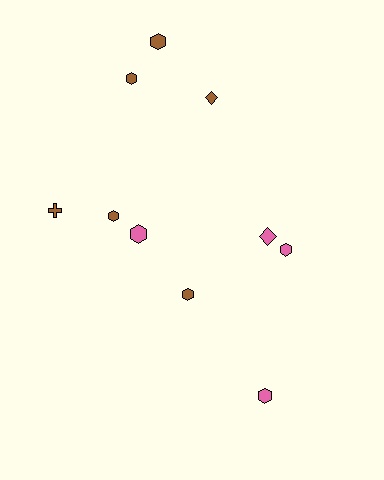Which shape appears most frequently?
Hexagon, with 7 objects.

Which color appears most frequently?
Brown, with 6 objects.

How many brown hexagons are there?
There are 4 brown hexagons.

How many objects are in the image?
There are 10 objects.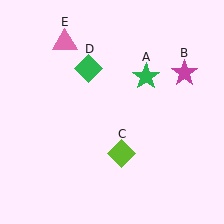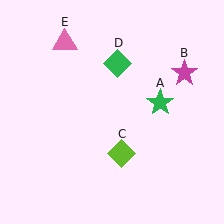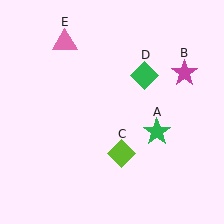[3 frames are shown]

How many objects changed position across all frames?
2 objects changed position: green star (object A), green diamond (object D).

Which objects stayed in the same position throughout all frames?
Magenta star (object B) and lime diamond (object C) and pink triangle (object E) remained stationary.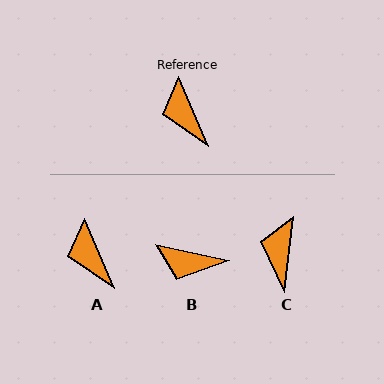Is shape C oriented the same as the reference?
No, it is off by about 30 degrees.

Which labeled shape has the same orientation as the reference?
A.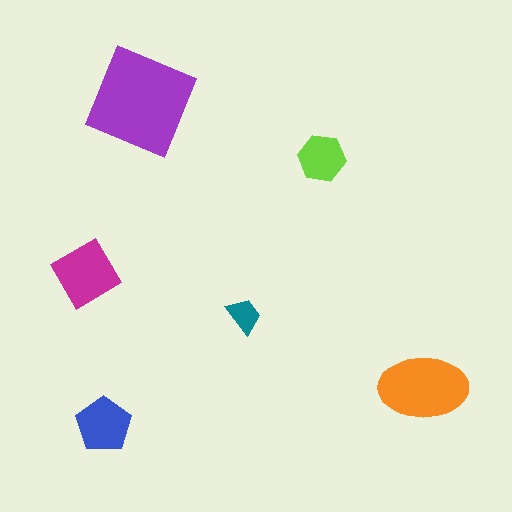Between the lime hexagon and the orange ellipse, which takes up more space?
The orange ellipse.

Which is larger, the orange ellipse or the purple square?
The purple square.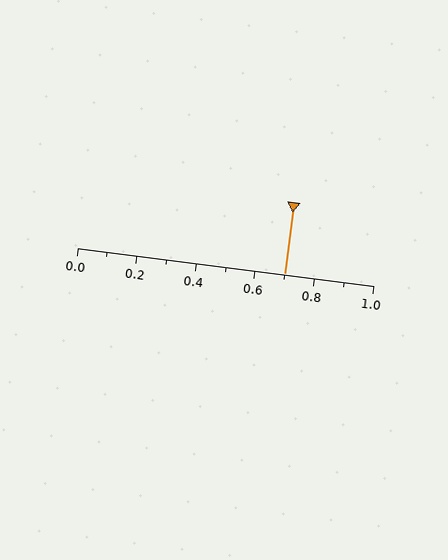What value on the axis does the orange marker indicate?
The marker indicates approximately 0.7.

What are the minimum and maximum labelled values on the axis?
The axis runs from 0.0 to 1.0.